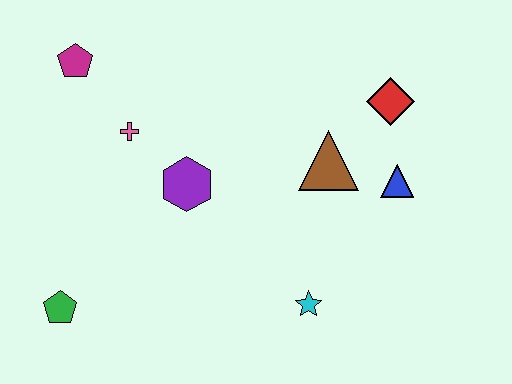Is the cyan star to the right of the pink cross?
Yes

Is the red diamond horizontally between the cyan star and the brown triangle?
No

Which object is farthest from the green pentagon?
The red diamond is farthest from the green pentagon.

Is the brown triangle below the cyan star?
No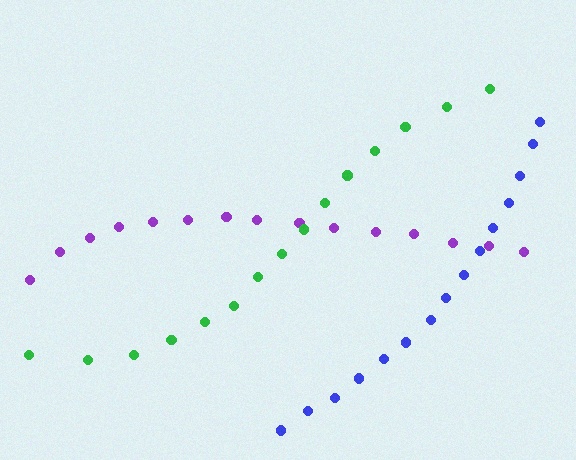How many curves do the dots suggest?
There are 3 distinct paths.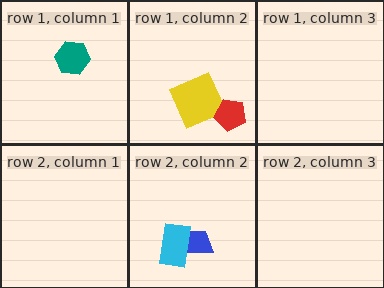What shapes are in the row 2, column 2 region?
The blue trapezoid, the cyan rectangle.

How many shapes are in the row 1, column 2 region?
2.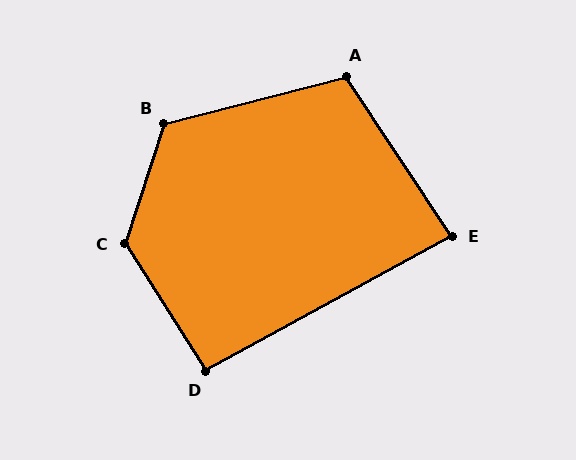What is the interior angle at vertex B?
Approximately 122 degrees (obtuse).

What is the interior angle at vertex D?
Approximately 93 degrees (approximately right).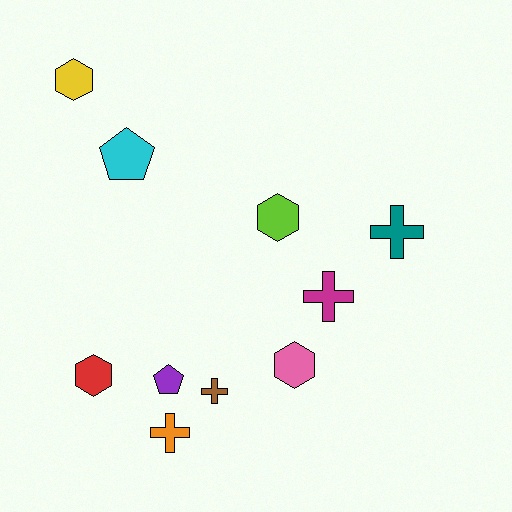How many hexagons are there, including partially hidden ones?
There are 4 hexagons.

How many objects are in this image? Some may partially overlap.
There are 10 objects.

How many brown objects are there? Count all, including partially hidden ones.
There is 1 brown object.